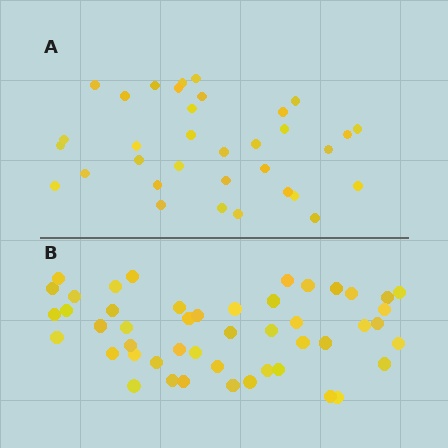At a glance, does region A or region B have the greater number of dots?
Region B (the bottom region) has more dots.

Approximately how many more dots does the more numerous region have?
Region B has approximately 15 more dots than region A.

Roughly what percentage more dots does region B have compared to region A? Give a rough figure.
About 40% more.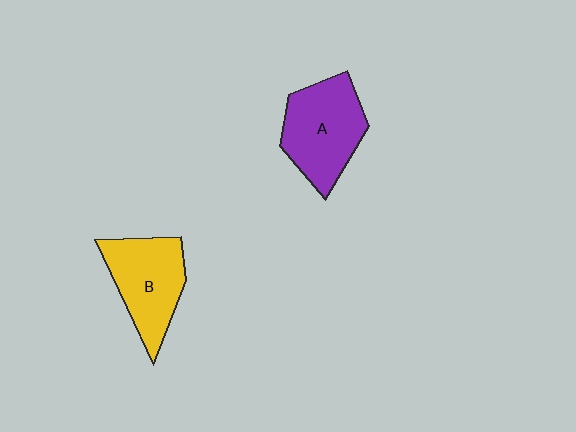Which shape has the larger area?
Shape A (purple).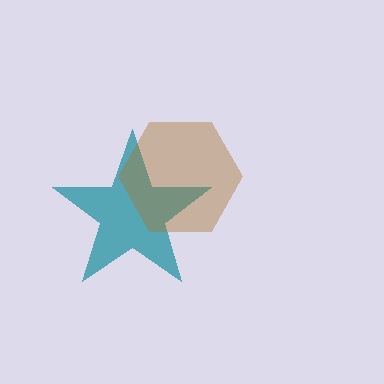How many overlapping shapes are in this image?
There are 2 overlapping shapes in the image.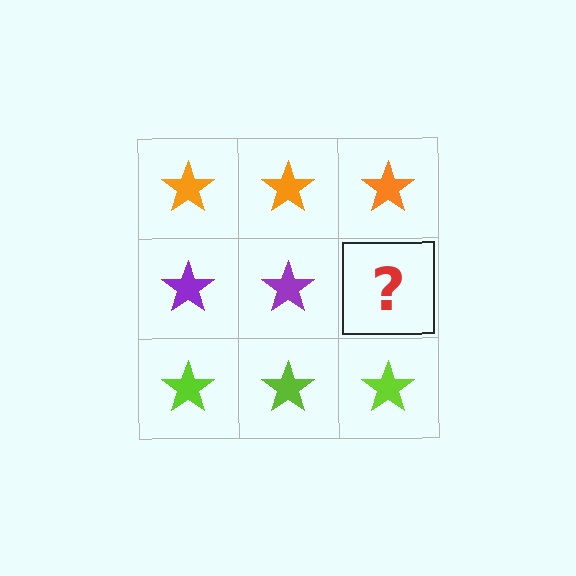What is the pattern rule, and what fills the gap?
The rule is that each row has a consistent color. The gap should be filled with a purple star.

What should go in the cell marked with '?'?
The missing cell should contain a purple star.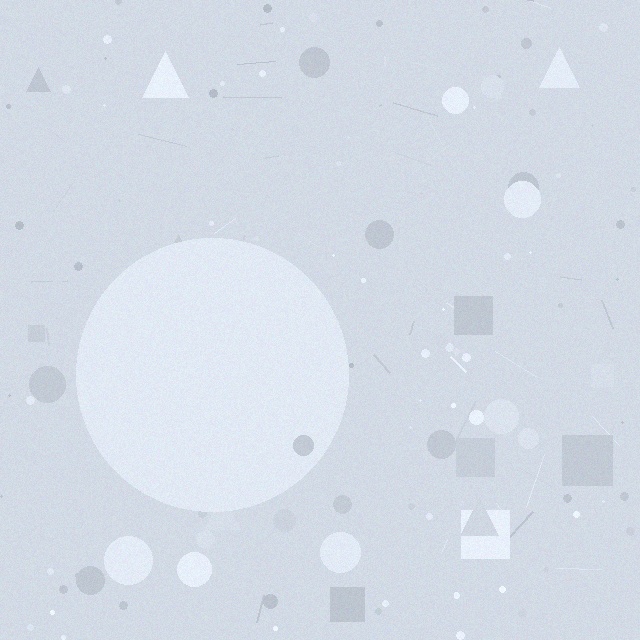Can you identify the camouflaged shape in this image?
The camouflaged shape is a circle.